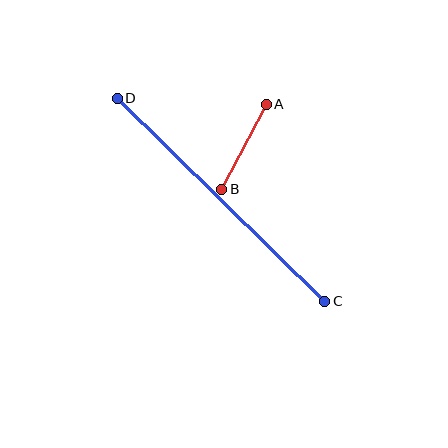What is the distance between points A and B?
The distance is approximately 96 pixels.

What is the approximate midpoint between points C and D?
The midpoint is at approximately (221, 200) pixels.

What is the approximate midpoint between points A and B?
The midpoint is at approximately (244, 147) pixels.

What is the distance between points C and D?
The distance is approximately 290 pixels.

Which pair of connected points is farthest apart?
Points C and D are farthest apart.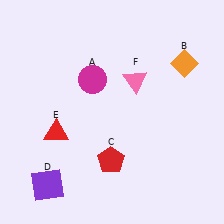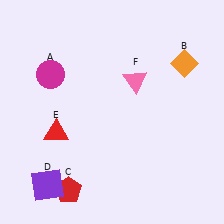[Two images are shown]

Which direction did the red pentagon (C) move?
The red pentagon (C) moved left.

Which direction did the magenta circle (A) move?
The magenta circle (A) moved left.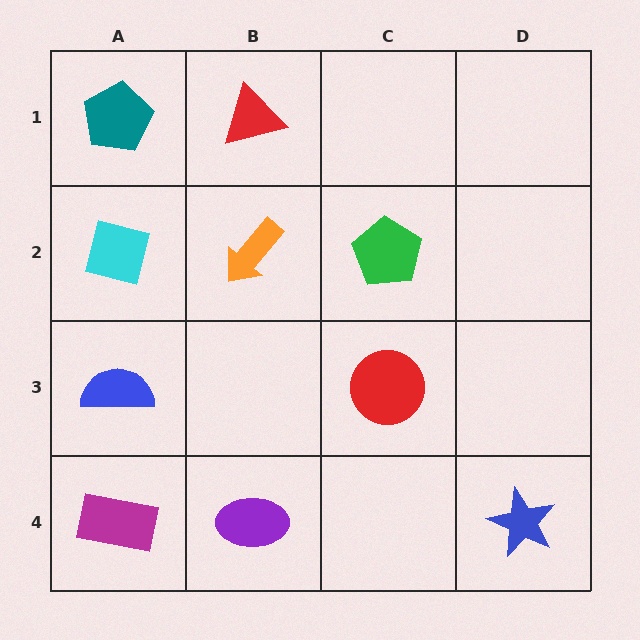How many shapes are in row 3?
2 shapes.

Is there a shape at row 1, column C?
No, that cell is empty.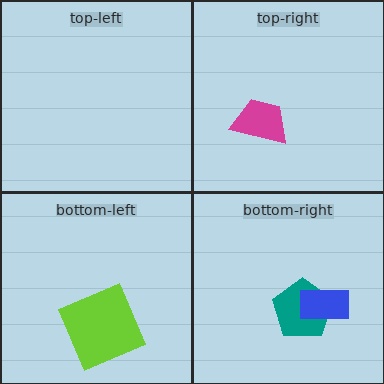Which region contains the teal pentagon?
The bottom-right region.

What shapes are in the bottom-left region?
The lime square.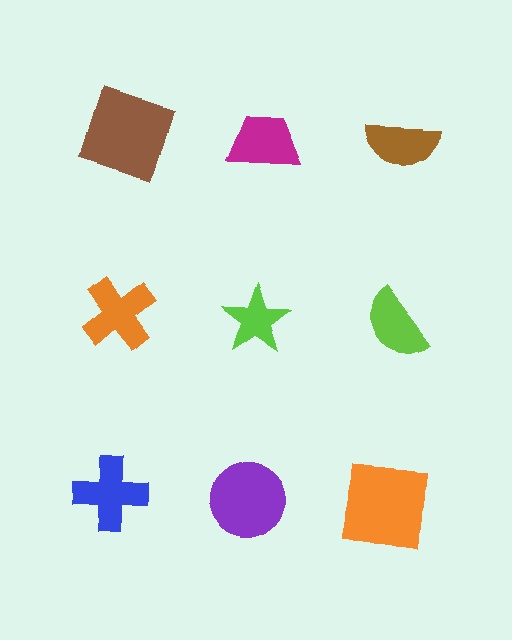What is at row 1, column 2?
A magenta trapezoid.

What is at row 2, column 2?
A lime star.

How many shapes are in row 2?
3 shapes.